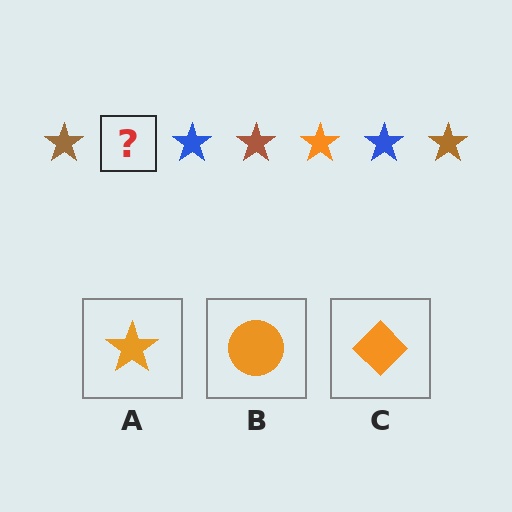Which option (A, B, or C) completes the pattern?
A.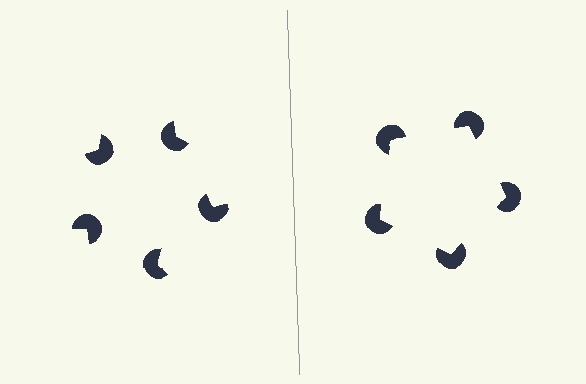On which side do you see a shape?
An illusory pentagon appears on the right side. On the left side the wedge cuts are rotated, so no coherent shape forms.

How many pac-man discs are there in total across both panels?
10 — 5 on each side.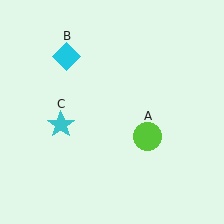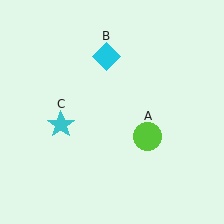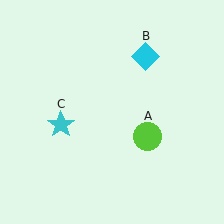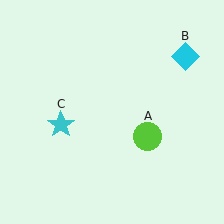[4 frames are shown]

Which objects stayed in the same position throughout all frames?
Lime circle (object A) and cyan star (object C) remained stationary.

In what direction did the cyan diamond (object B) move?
The cyan diamond (object B) moved right.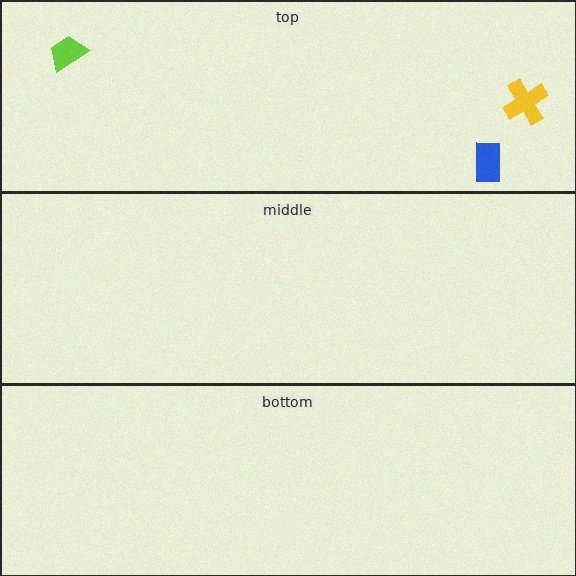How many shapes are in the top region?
3.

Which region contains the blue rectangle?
The top region.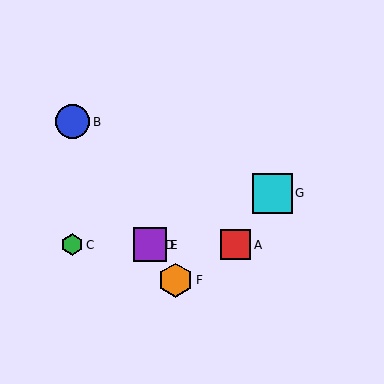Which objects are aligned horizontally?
Objects A, C, D, E are aligned horizontally.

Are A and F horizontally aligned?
No, A is at y≈245 and F is at y≈280.